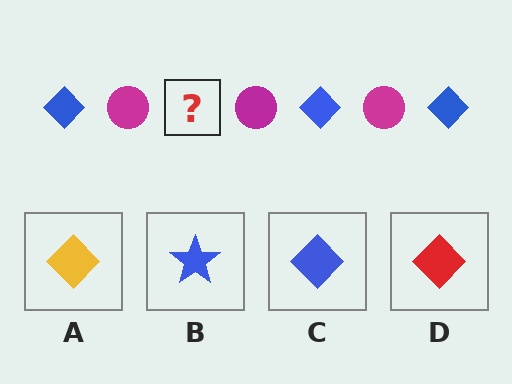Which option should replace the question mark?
Option C.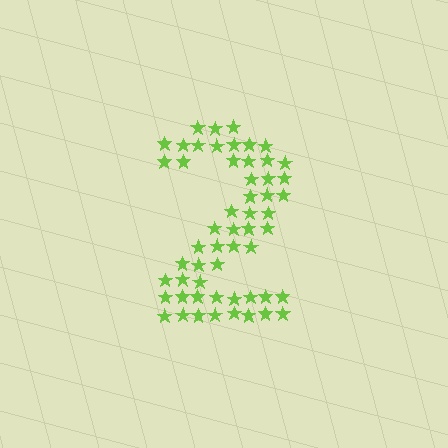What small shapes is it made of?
It is made of small stars.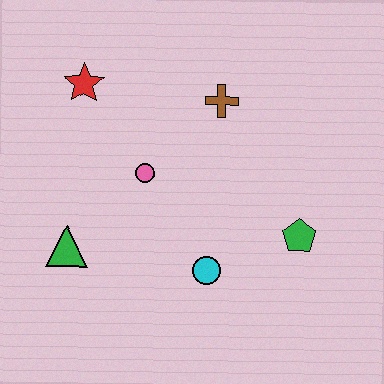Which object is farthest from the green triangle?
The green pentagon is farthest from the green triangle.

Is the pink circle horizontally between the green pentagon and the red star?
Yes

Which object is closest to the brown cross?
The pink circle is closest to the brown cross.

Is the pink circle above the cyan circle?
Yes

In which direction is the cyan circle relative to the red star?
The cyan circle is below the red star.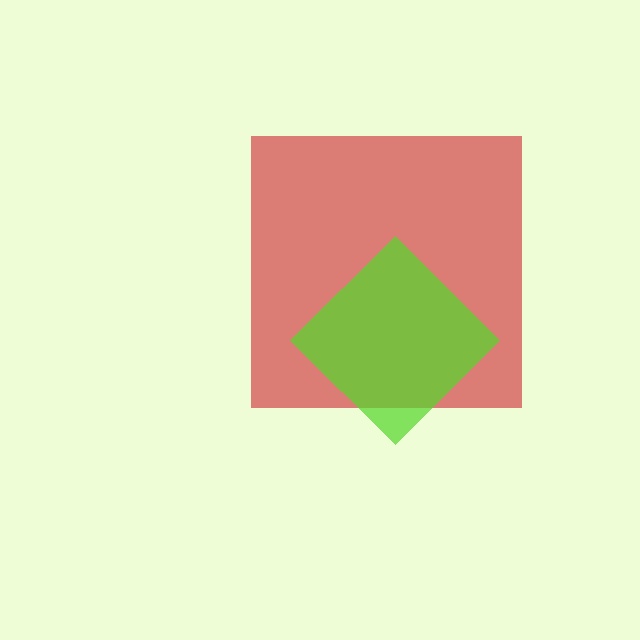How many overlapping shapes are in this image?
There are 2 overlapping shapes in the image.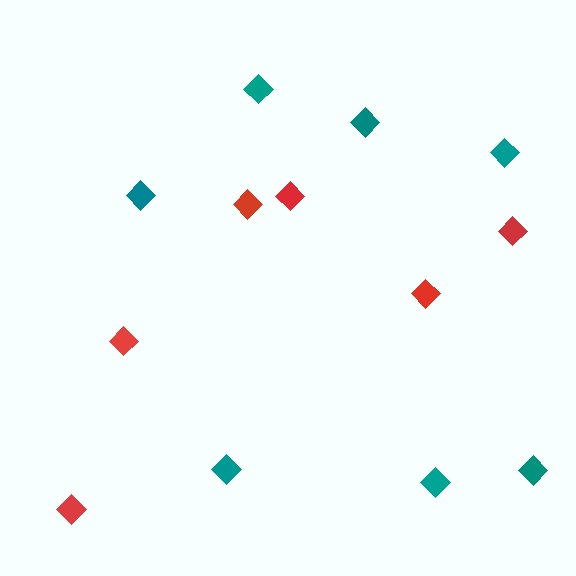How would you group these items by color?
There are 2 groups: one group of red diamonds (6) and one group of teal diamonds (7).